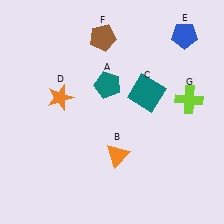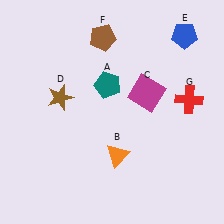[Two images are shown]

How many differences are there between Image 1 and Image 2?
There are 3 differences between the two images.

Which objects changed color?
C changed from teal to magenta. D changed from orange to brown. G changed from lime to red.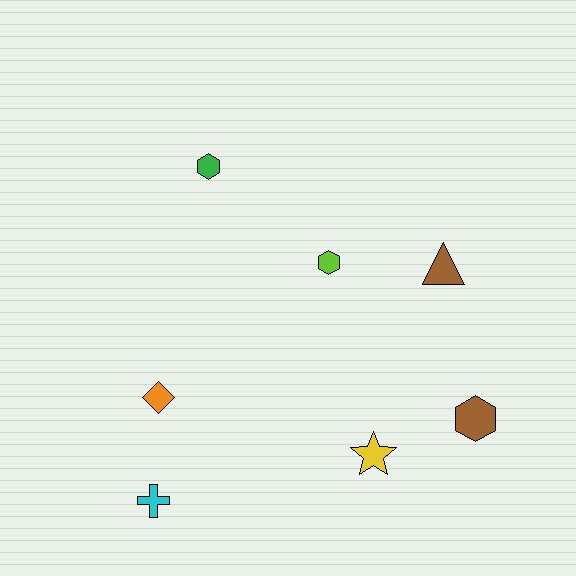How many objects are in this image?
There are 7 objects.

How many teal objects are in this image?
There are no teal objects.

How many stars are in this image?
There is 1 star.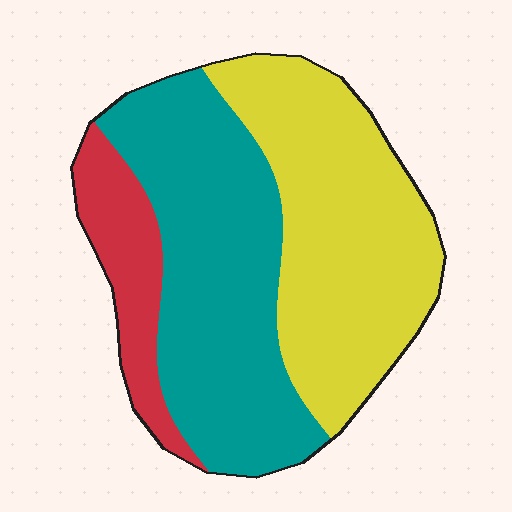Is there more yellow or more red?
Yellow.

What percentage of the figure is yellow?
Yellow takes up between a third and a half of the figure.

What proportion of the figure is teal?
Teal takes up about two fifths (2/5) of the figure.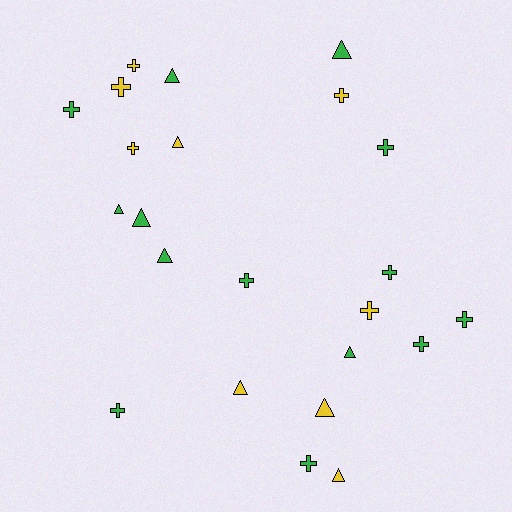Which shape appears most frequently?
Cross, with 13 objects.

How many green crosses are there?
There are 8 green crosses.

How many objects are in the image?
There are 23 objects.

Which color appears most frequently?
Green, with 14 objects.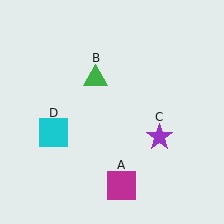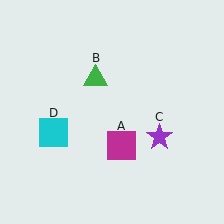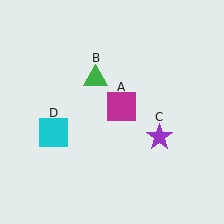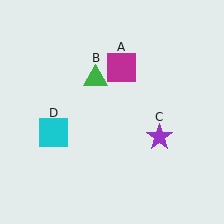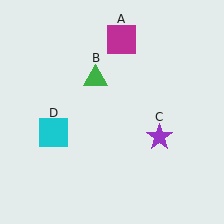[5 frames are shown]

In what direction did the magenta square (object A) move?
The magenta square (object A) moved up.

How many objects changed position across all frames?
1 object changed position: magenta square (object A).